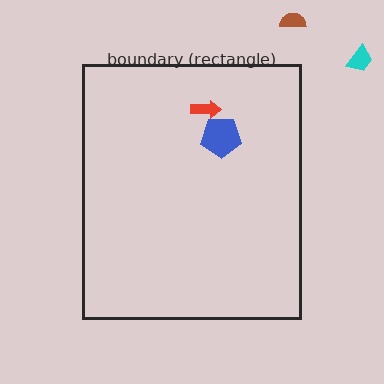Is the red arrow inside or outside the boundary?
Inside.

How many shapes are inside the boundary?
2 inside, 2 outside.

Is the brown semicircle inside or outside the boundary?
Outside.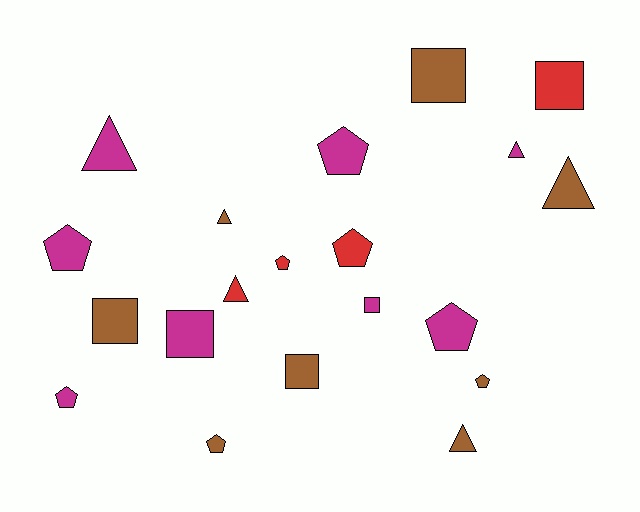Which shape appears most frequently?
Pentagon, with 8 objects.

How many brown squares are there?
There are 3 brown squares.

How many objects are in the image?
There are 20 objects.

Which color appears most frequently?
Magenta, with 8 objects.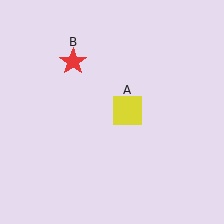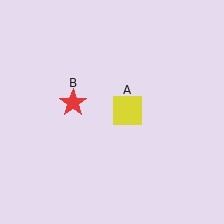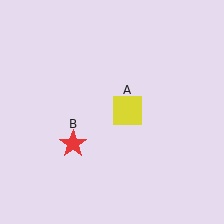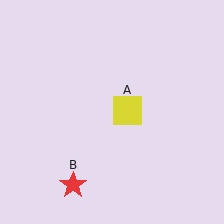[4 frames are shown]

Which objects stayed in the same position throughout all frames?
Yellow square (object A) remained stationary.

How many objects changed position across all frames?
1 object changed position: red star (object B).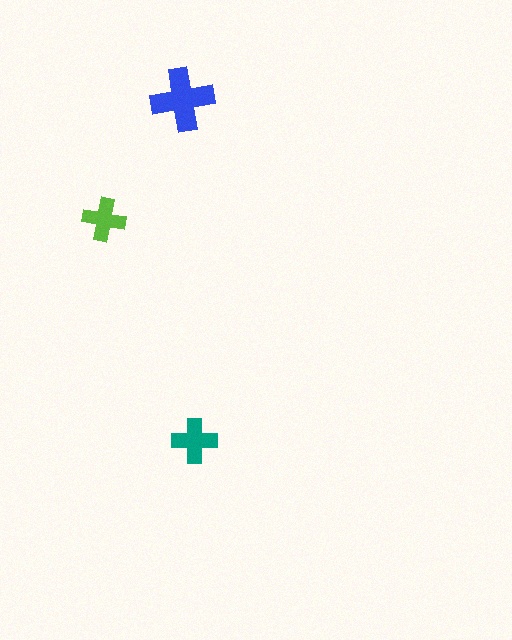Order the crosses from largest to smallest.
the blue one, the teal one, the lime one.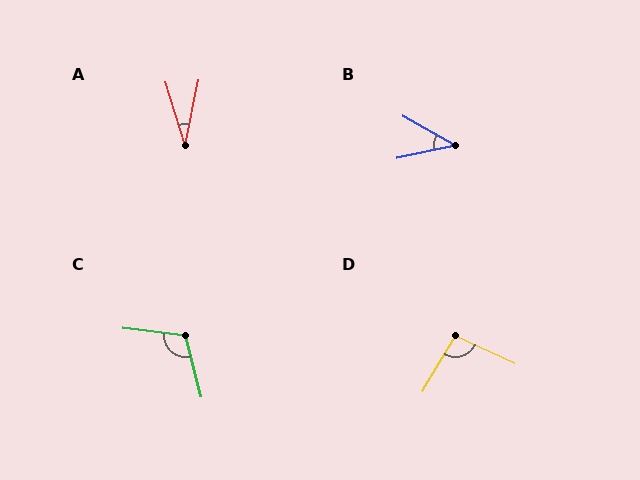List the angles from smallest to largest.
A (28°), B (41°), D (96°), C (111°).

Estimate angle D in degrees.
Approximately 96 degrees.